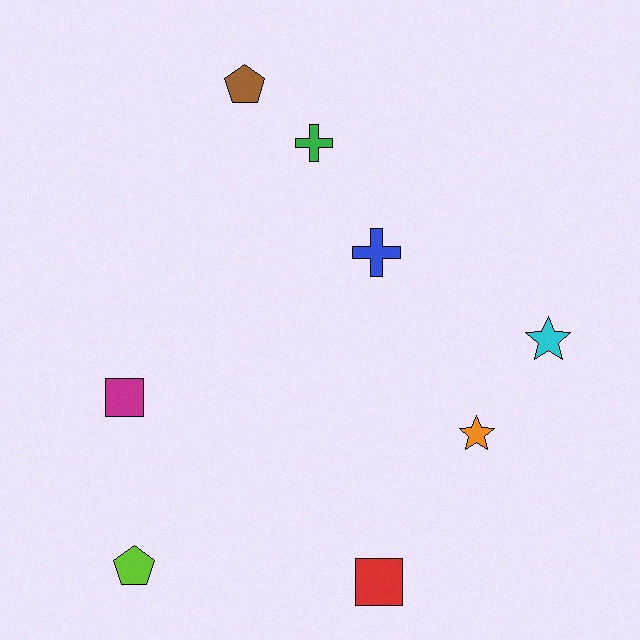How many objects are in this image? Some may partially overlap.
There are 8 objects.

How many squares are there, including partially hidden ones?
There are 2 squares.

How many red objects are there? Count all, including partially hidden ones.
There is 1 red object.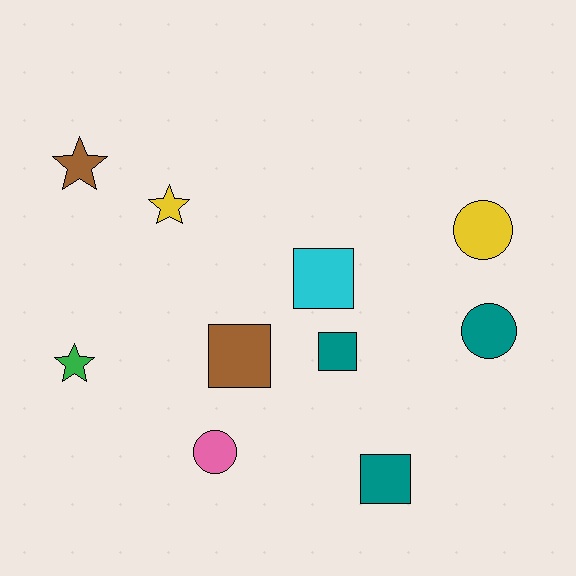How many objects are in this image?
There are 10 objects.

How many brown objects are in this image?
There are 2 brown objects.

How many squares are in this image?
There are 4 squares.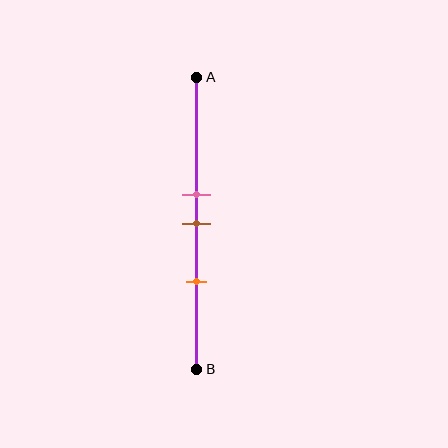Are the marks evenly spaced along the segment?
Yes, the marks are approximately evenly spaced.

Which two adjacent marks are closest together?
The pink and brown marks are the closest adjacent pair.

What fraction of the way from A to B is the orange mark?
The orange mark is approximately 70% (0.7) of the way from A to B.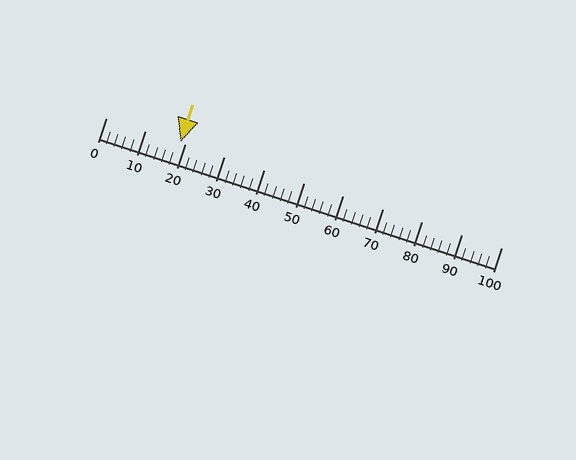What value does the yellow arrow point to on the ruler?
The yellow arrow points to approximately 19.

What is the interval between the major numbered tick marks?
The major tick marks are spaced 10 units apart.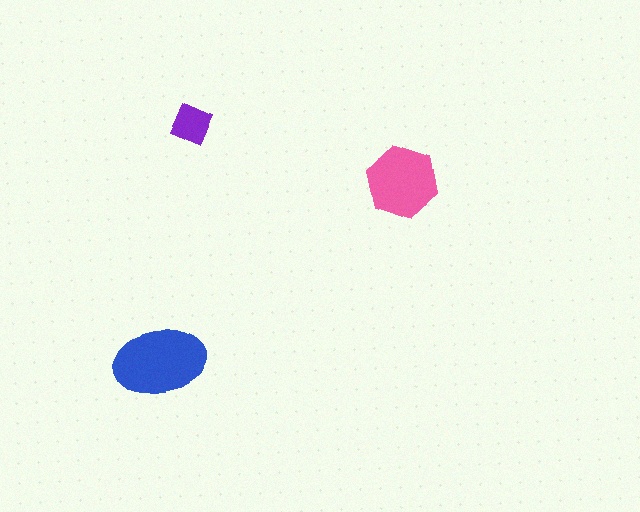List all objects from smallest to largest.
The purple diamond, the pink hexagon, the blue ellipse.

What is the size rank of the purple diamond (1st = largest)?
3rd.